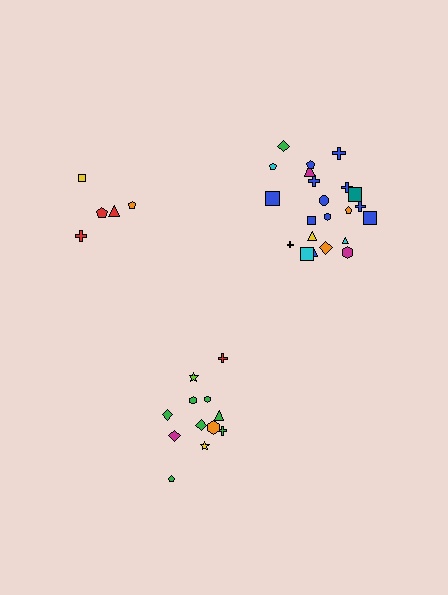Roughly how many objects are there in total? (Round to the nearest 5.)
Roughly 40 objects in total.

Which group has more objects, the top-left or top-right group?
The top-right group.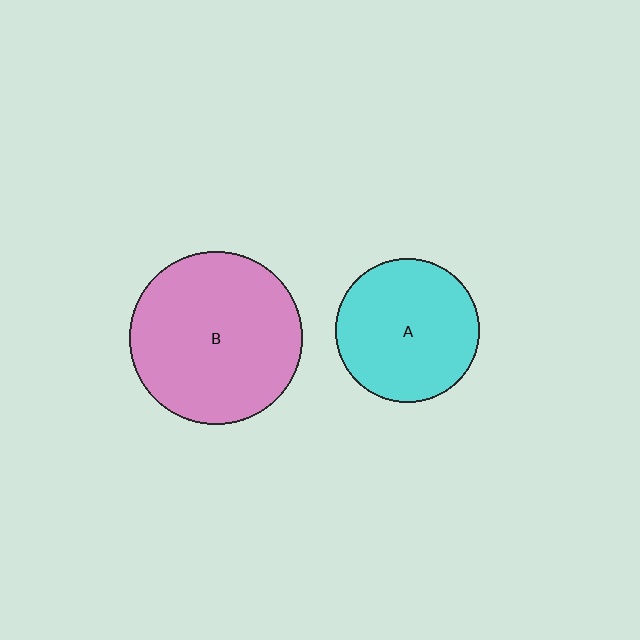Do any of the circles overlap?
No, none of the circles overlap.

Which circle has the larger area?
Circle B (pink).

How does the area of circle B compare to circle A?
Approximately 1.4 times.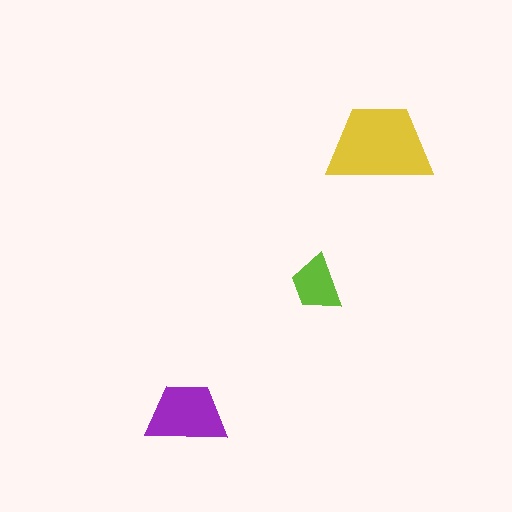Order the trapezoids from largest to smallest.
the yellow one, the purple one, the lime one.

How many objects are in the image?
There are 3 objects in the image.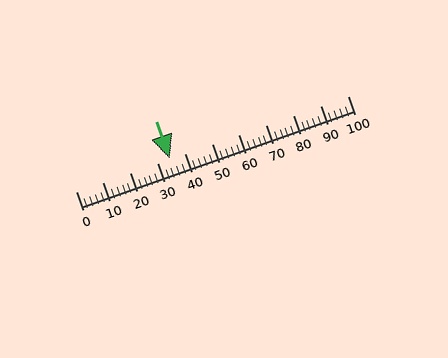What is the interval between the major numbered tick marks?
The major tick marks are spaced 10 units apart.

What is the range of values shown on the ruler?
The ruler shows values from 0 to 100.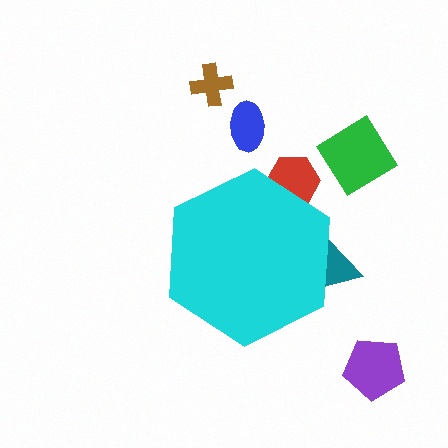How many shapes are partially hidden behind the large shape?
2 shapes are partially hidden.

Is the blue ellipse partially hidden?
No, the blue ellipse is fully visible.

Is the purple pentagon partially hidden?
No, the purple pentagon is fully visible.